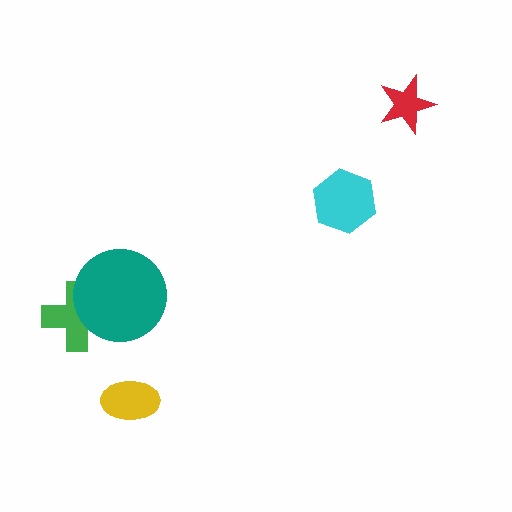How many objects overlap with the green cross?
1 object overlaps with the green cross.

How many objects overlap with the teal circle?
1 object overlaps with the teal circle.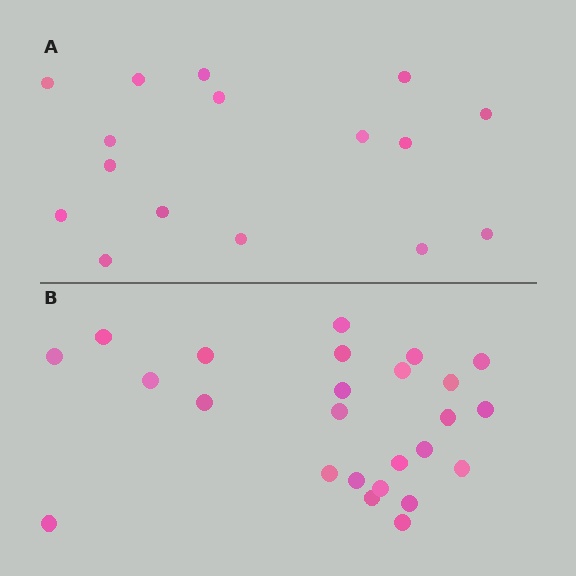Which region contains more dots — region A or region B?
Region B (the bottom region) has more dots.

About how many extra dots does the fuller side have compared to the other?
Region B has roughly 8 or so more dots than region A.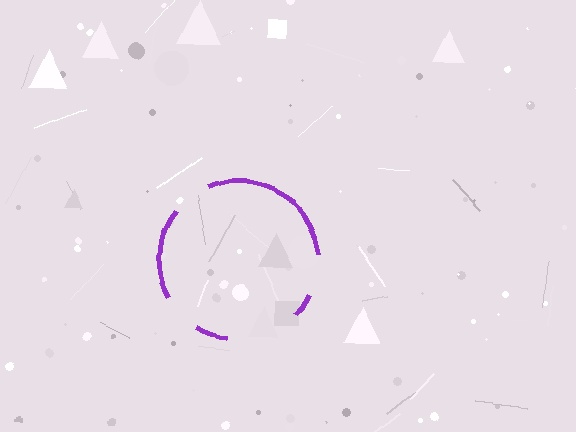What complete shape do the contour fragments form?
The contour fragments form a circle.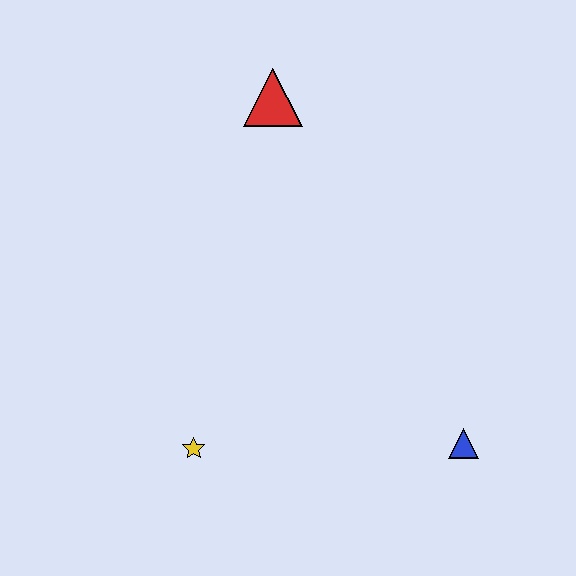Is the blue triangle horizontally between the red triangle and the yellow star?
No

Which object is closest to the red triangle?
The yellow star is closest to the red triangle.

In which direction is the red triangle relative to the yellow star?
The red triangle is above the yellow star.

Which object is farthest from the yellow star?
The red triangle is farthest from the yellow star.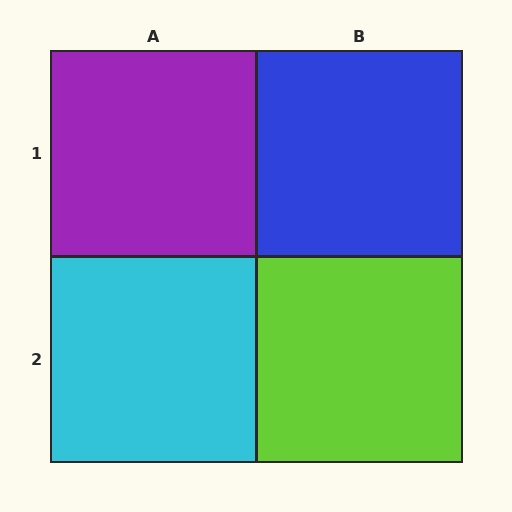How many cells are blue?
1 cell is blue.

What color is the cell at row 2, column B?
Lime.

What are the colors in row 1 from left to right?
Purple, blue.